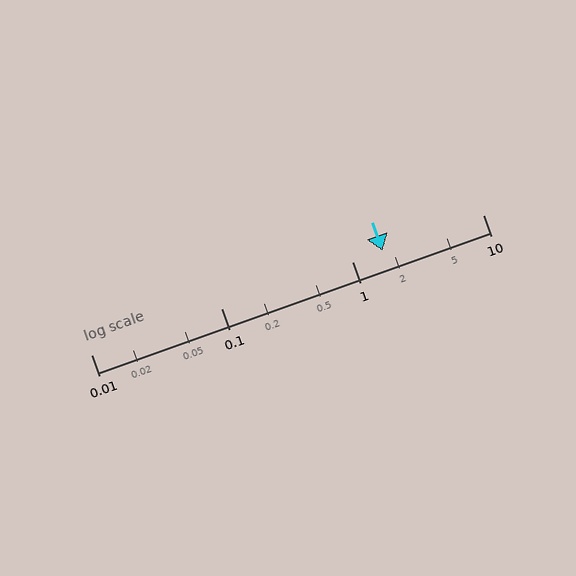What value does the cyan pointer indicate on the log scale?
The pointer indicates approximately 1.7.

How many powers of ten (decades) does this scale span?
The scale spans 3 decades, from 0.01 to 10.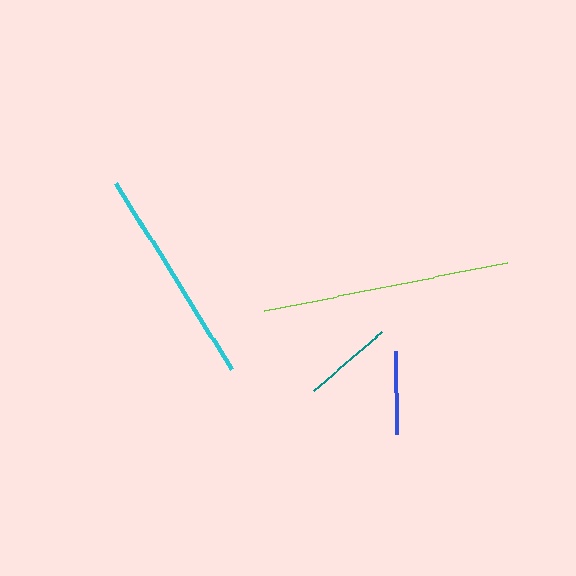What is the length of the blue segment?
The blue segment is approximately 83 pixels long.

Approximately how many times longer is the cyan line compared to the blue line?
The cyan line is approximately 2.6 times the length of the blue line.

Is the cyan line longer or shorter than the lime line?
The lime line is longer than the cyan line.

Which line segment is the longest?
The lime line is the longest at approximately 247 pixels.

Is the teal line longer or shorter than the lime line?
The lime line is longer than the teal line.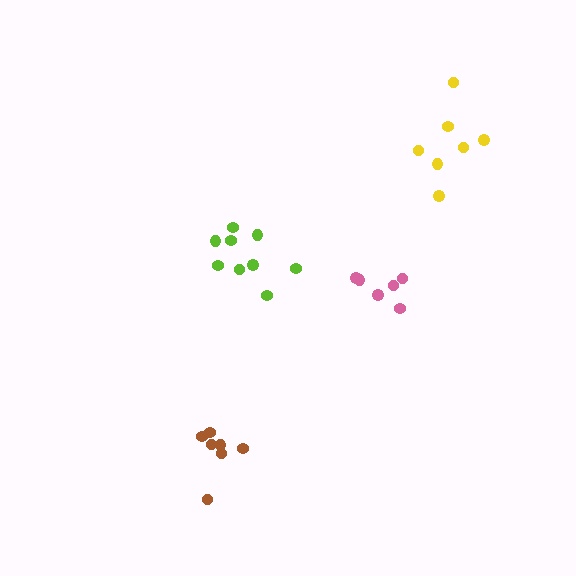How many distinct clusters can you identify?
There are 4 distinct clusters.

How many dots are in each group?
Group 1: 7 dots, Group 2: 7 dots, Group 3: 6 dots, Group 4: 9 dots (29 total).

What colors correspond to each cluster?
The clusters are colored: yellow, brown, pink, lime.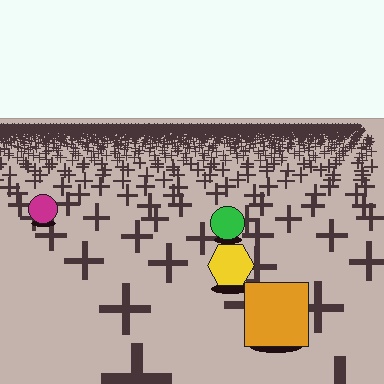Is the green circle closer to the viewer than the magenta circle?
Yes. The green circle is closer — you can tell from the texture gradient: the ground texture is coarser near it.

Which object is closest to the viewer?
The orange square is closest. The texture marks near it are larger and more spread out.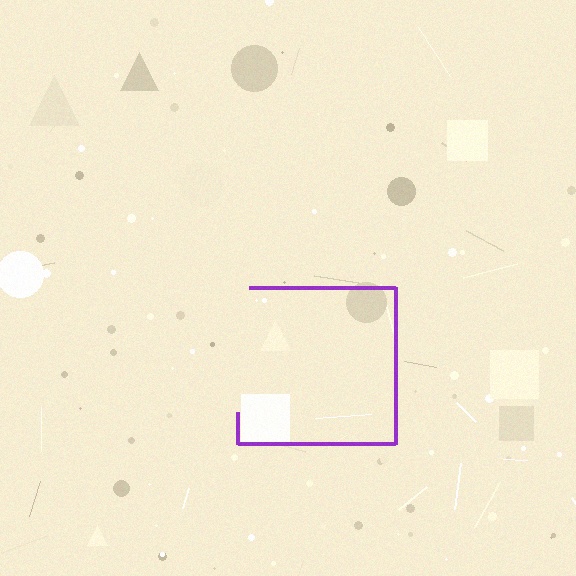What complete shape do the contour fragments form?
The contour fragments form a square.